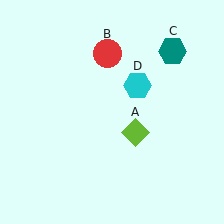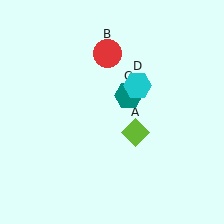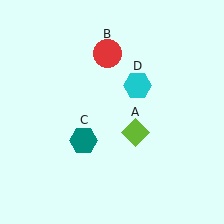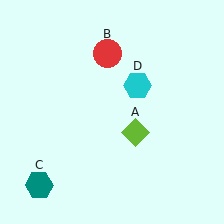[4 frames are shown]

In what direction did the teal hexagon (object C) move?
The teal hexagon (object C) moved down and to the left.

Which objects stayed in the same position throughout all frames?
Lime diamond (object A) and red circle (object B) and cyan hexagon (object D) remained stationary.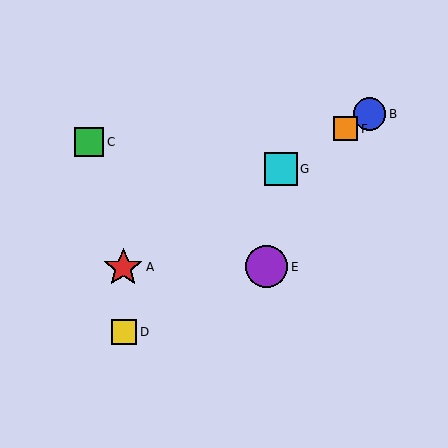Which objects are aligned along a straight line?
Objects A, B, F, G are aligned along a straight line.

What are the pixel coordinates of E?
Object E is at (267, 267).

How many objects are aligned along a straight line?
4 objects (A, B, F, G) are aligned along a straight line.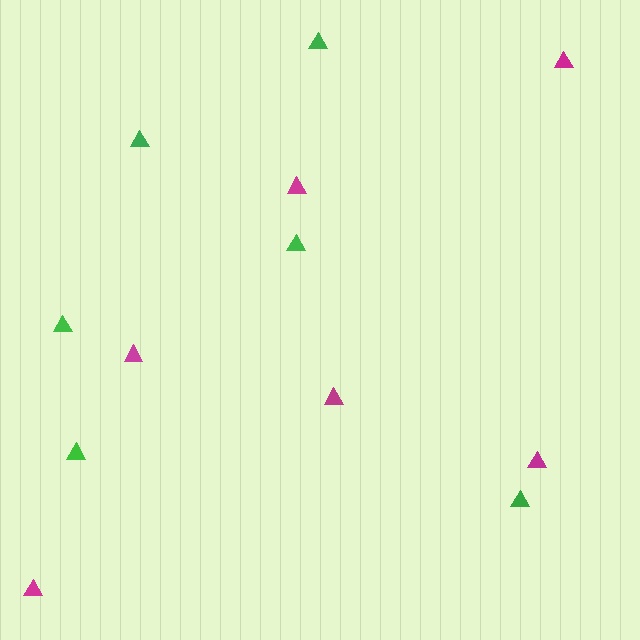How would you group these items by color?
There are 2 groups: one group of green triangles (6) and one group of magenta triangles (6).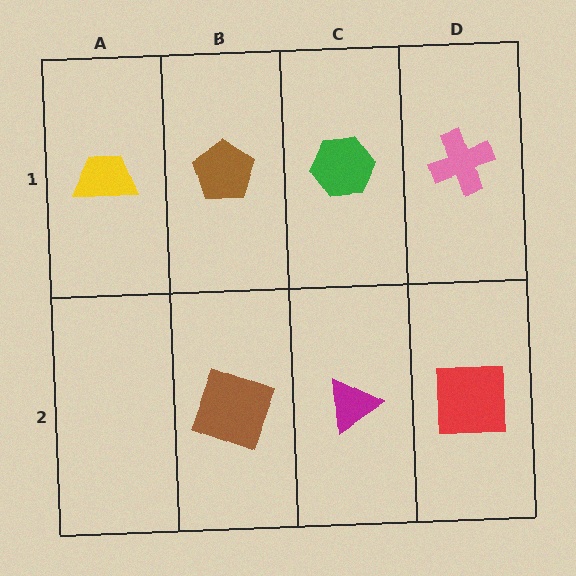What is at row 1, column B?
A brown pentagon.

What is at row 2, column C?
A magenta triangle.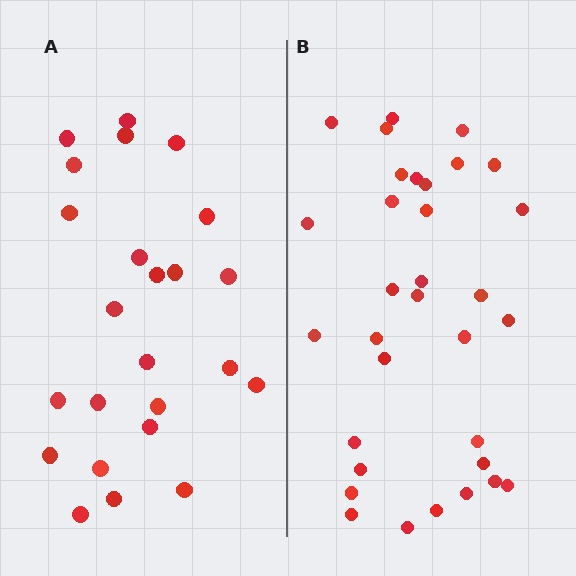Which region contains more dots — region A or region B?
Region B (the right region) has more dots.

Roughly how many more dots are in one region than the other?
Region B has roughly 8 or so more dots than region A.